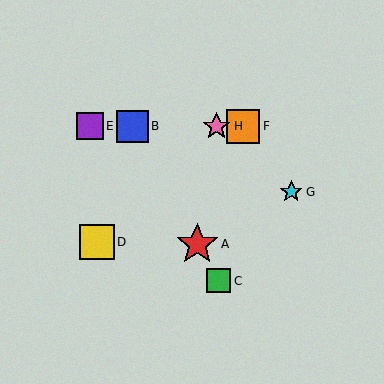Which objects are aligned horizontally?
Objects B, E, F, H are aligned horizontally.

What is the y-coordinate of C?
Object C is at y≈281.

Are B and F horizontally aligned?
Yes, both are at y≈126.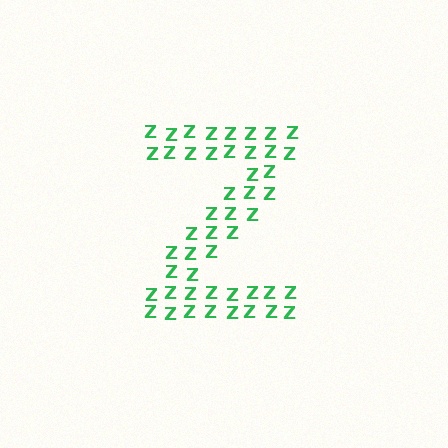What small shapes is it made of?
It is made of small letter Z's.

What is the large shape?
The large shape is the letter Z.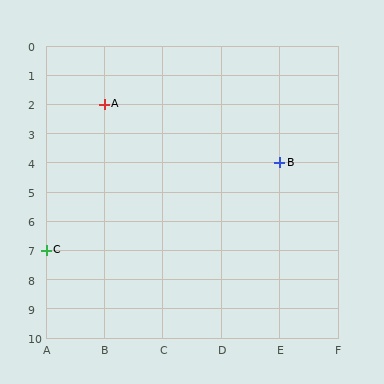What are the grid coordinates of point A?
Point A is at grid coordinates (B, 2).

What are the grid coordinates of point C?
Point C is at grid coordinates (A, 7).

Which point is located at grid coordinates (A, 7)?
Point C is at (A, 7).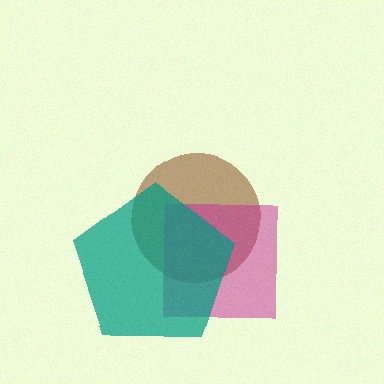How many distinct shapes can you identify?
There are 3 distinct shapes: a brown circle, a magenta square, a teal pentagon.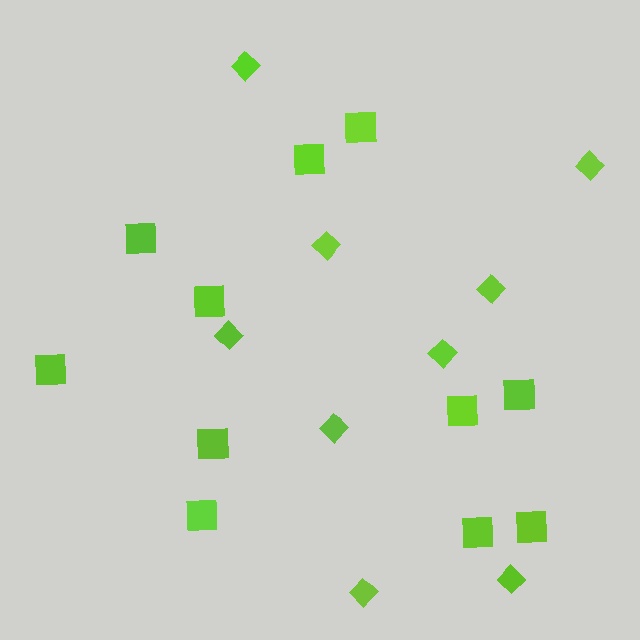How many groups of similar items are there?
There are 2 groups: one group of diamonds (9) and one group of squares (11).